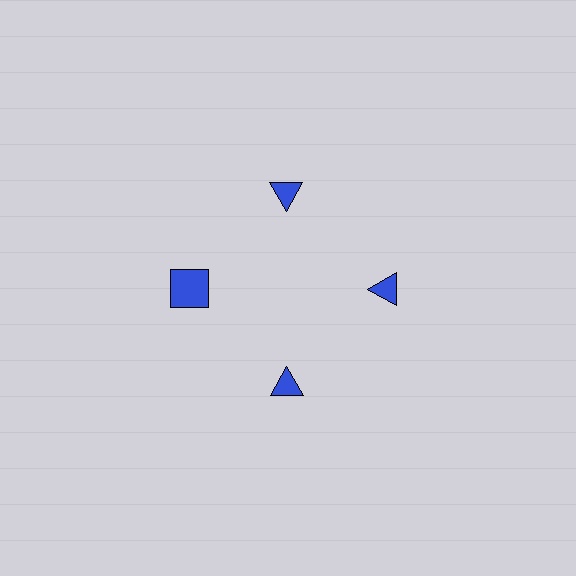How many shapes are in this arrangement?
There are 4 shapes arranged in a ring pattern.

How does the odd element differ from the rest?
It has a different shape: square instead of triangle.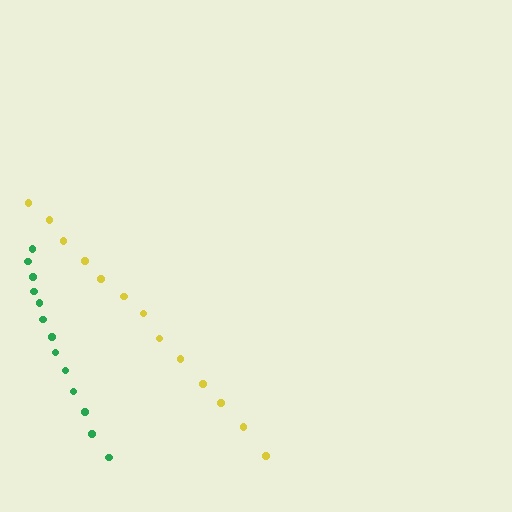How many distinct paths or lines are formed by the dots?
There are 2 distinct paths.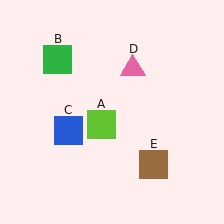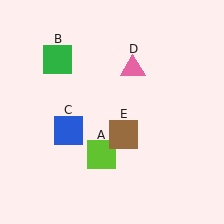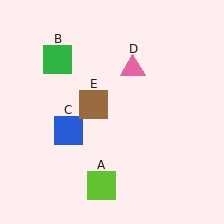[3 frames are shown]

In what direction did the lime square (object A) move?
The lime square (object A) moved down.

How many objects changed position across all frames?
2 objects changed position: lime square (object A), brown square (object E).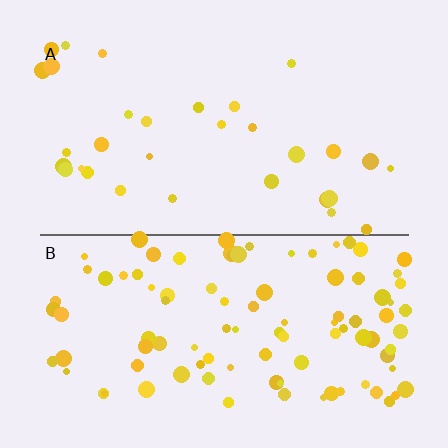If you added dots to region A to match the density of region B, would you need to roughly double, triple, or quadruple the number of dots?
Approximately triple.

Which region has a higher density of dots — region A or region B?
B (the bottom).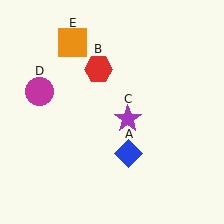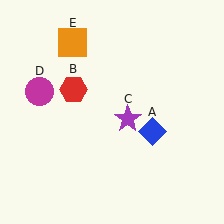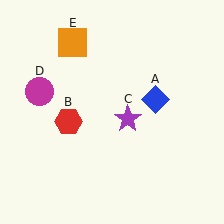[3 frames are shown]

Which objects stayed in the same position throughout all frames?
Purple star (object C) and magenta circle (object D) and orange square (object E) remained stationary.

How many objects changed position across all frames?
2 objects changed position: blue diamond (object A), red hexagon (object B).